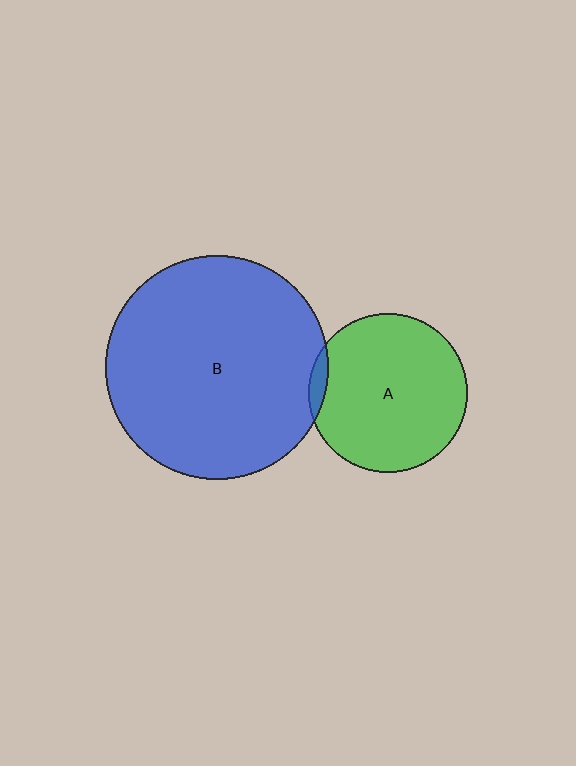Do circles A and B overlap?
Yes.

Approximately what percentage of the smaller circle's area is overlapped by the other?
Approximately 5%.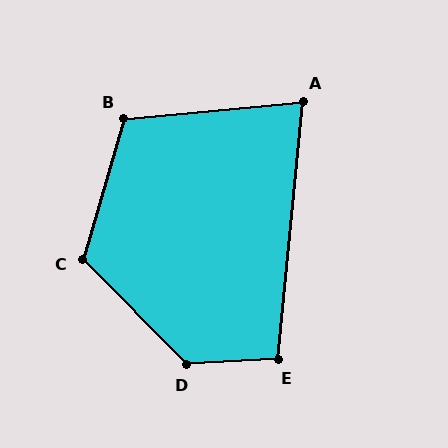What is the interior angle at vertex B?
Approximately 111 degrees (obtuse).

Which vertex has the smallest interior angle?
A, at approximately 79 degrees.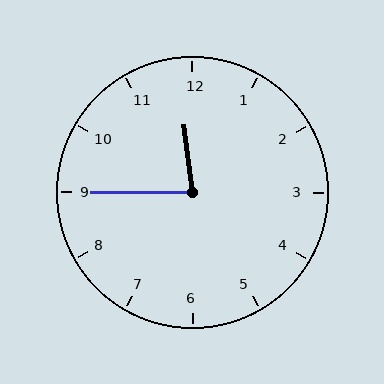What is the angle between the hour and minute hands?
Approximately 82 degrees.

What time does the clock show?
11:45.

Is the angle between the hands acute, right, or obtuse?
It is acute.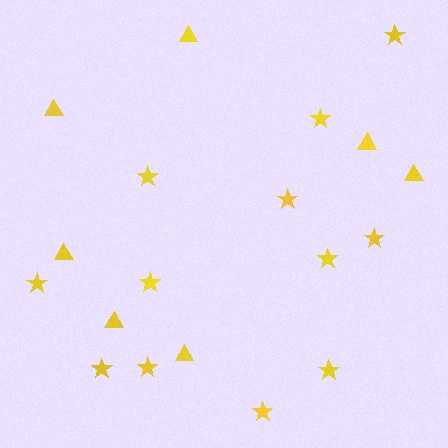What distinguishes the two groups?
There are 2 groups: one group of stars (12) and one group of triangles (7).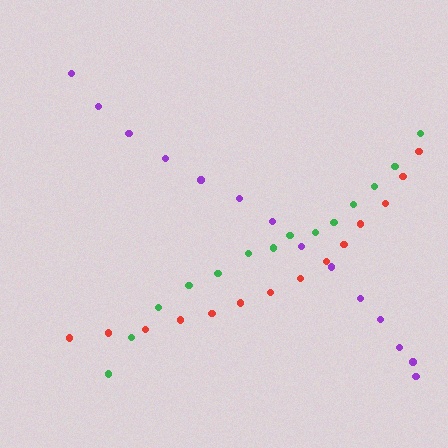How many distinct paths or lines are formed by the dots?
There are 3 distinct paths.